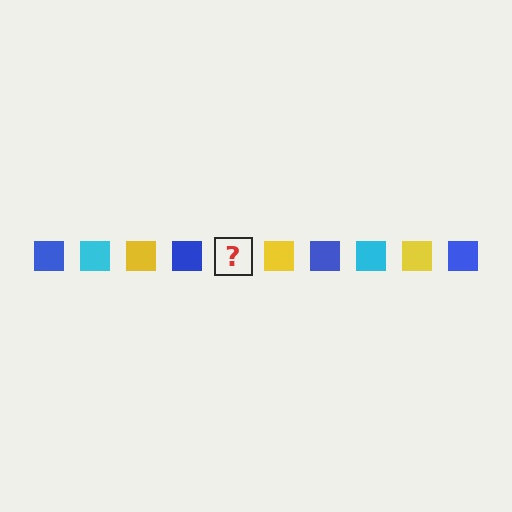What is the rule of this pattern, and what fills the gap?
The rule is that the pattern cycles through blue, cyan, yellow squares. The gap should be filled with a cyan square.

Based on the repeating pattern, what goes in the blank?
The blank should be a cyan square.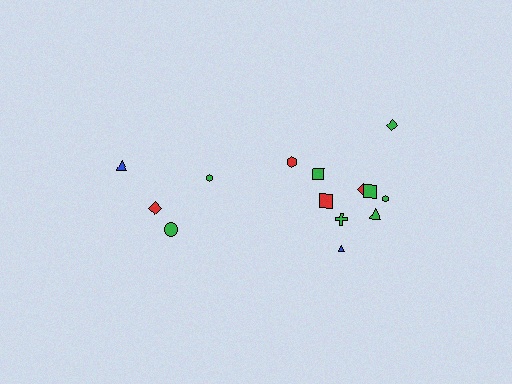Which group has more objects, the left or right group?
The right group.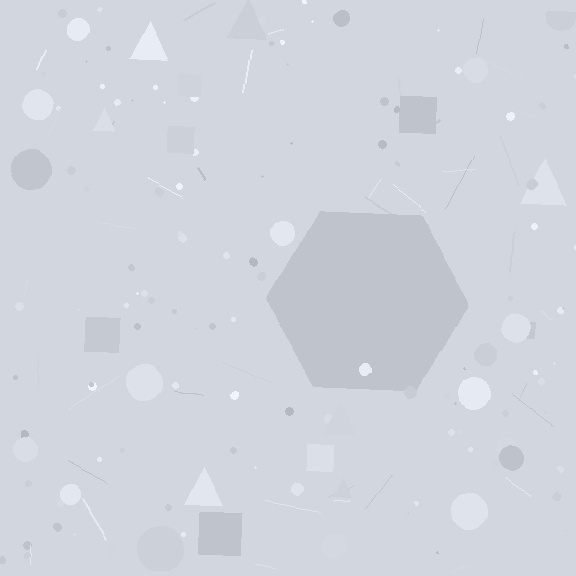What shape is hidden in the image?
A hexagon is hidden in the image.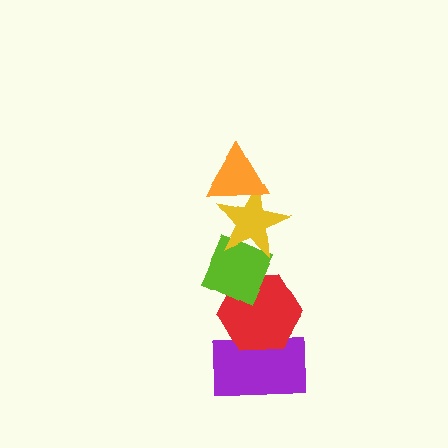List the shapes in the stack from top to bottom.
From top to bottom: the orange triangle, the yellow star, the lime diamond, the red hexagon, the purple rectangle.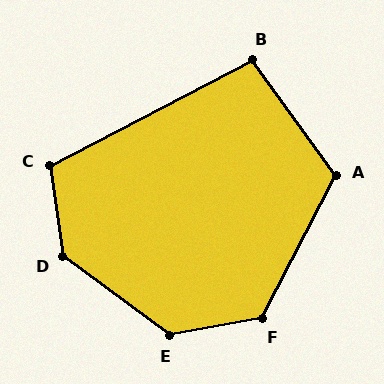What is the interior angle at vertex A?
Approximately 117 degrees (obtuse).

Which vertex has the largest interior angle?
D, at approximately 134 degrees.